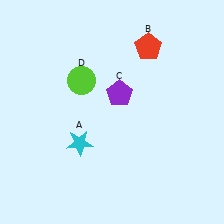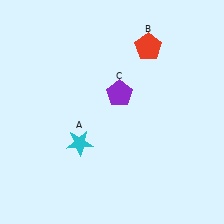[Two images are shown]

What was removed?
The lime circle (D) was removed in Image 2.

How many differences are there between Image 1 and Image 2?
There is 1 difference between the two images.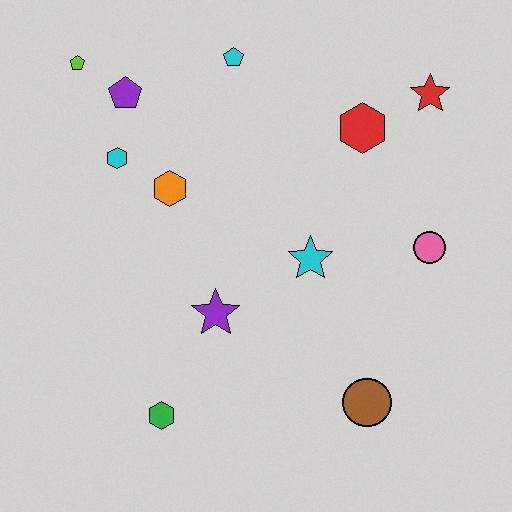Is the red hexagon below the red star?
Yes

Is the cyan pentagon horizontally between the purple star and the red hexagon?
Yes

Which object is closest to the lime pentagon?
The purple pentagon is closest to the lime pentagon.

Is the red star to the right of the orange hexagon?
Yes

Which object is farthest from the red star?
The green hexagon is farthest from the red star.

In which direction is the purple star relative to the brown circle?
The purple star is to the left of the brown circle.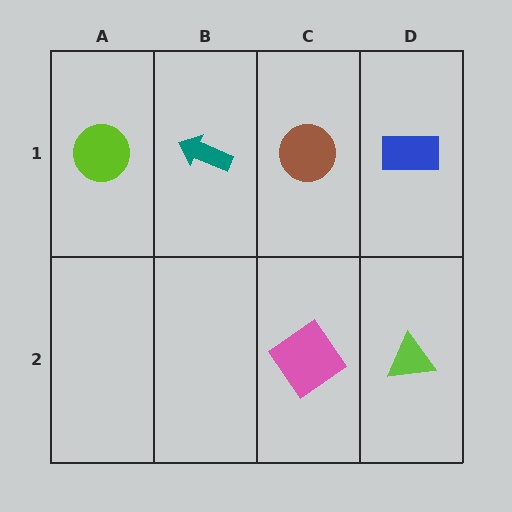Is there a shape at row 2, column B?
No, that cell is empty.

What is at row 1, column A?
A lime circle.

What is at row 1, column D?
A blue rectangle.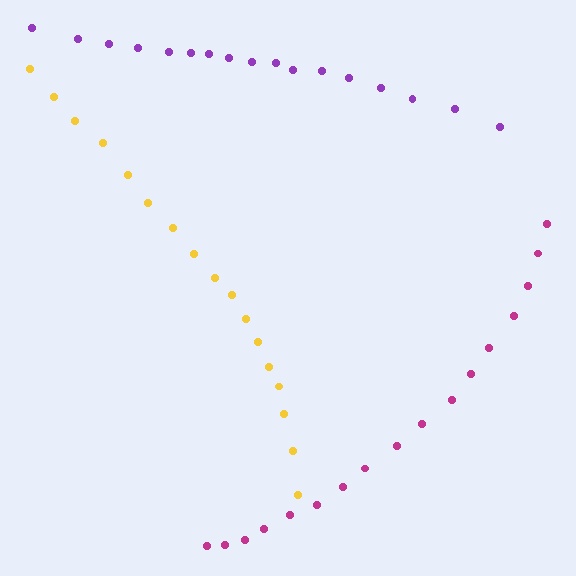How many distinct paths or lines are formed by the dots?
There are 3 distinct paths.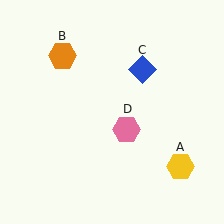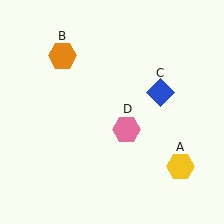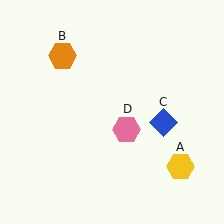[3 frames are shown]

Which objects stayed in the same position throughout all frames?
Yellow hexagon (object A) and orange hexagon (object B) and pink hexagon (object D) remained stationary.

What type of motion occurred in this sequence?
The blue diamond (object C) rotated clockwise around the center of the scene.